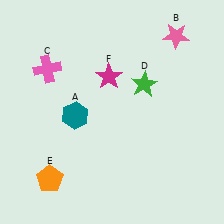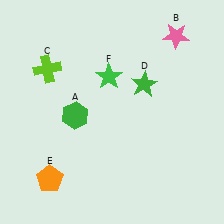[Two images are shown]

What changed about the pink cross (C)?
In Image 1, C is pink. In Image 2, it changed to lime.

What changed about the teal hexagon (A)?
In Image 1, A is teal. In Image 2, it changed to green.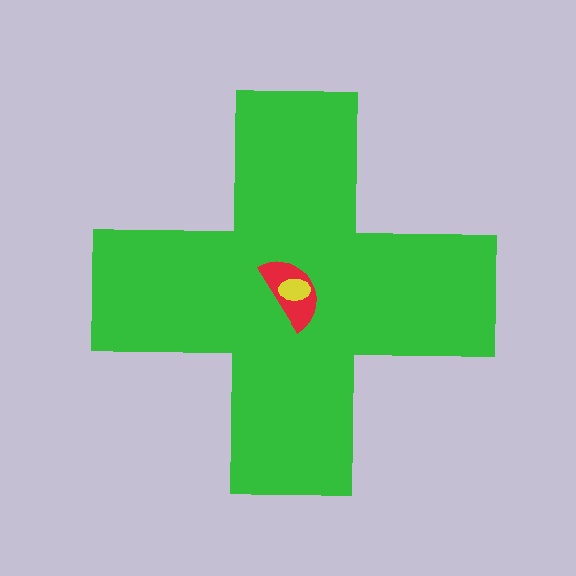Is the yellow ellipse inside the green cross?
Yes.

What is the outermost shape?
The green cross.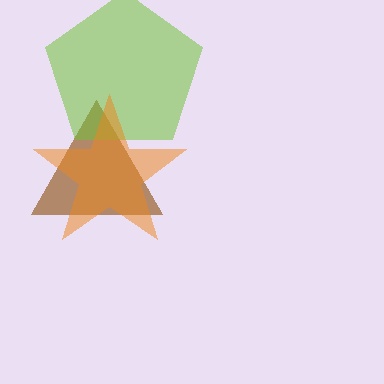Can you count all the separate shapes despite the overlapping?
Yes, there are 3 separate shapes.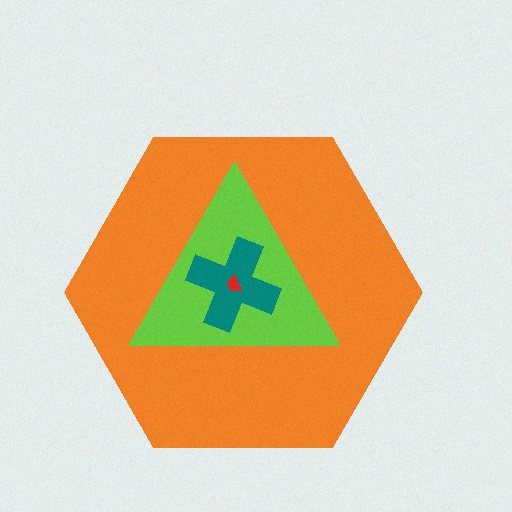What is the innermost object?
The red trapezoid.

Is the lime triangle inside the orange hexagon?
Yes.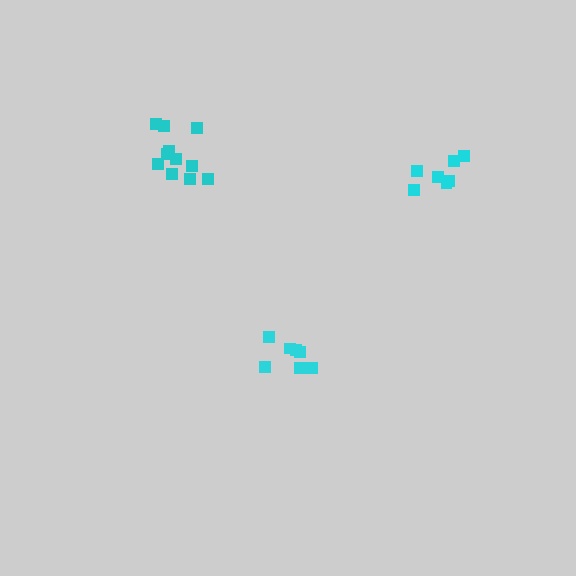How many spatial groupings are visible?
There are 3 spatial groupings.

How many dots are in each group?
Group 1: 7 dots, Group 2: 11 dots, Group 3: 7 dots (25 total).